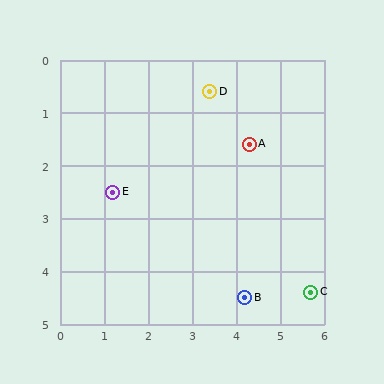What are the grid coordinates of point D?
Point D is at approximately (3.4, 0.6).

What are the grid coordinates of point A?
Point A is at approximately (4.3, 1.6).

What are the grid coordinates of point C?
Point C is at approximately (5.7, 4.4).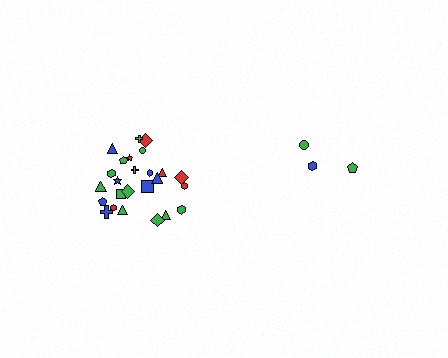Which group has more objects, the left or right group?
The left group.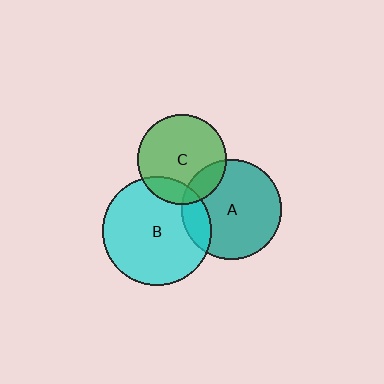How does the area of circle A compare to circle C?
Approximately 1.2 times.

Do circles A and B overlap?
Yes.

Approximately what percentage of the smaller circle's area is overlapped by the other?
Approximately 15%.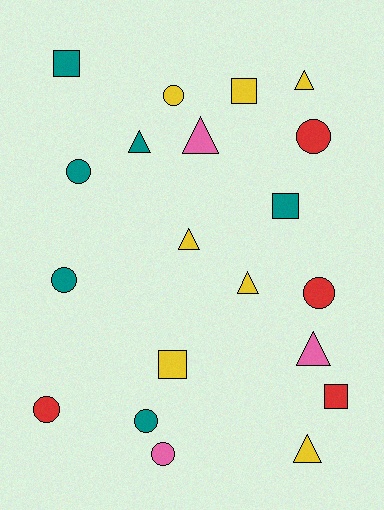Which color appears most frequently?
Yellow, with 7 objects.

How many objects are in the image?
There are 20 objects.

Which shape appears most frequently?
Circle, with 8 objects.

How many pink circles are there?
There is 1 pink circle.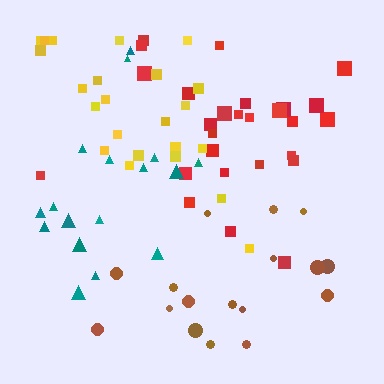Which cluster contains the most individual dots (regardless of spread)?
Red (27).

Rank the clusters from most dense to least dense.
yellow, brown, red, teal.